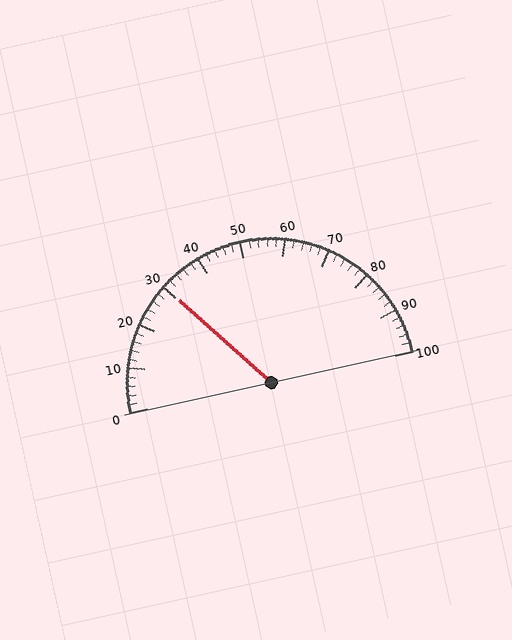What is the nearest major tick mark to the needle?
The nearest major tick mark is 30.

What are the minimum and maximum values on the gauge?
The gauge ranges from 0 to 100.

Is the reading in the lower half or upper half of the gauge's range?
The reading is in the lower half of the range (0 to 100).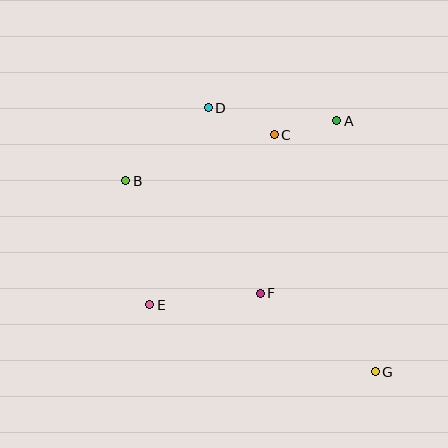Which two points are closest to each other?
Points A and C are closest to each other.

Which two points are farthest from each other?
Points B and G are farthest from each other.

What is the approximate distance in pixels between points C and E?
The distance between C and E is approximately 211 pixels.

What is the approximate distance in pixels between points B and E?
The distance between B and E is approximately 127 pixels.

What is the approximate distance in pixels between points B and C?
The distance between B and C is approximately 155 pixels.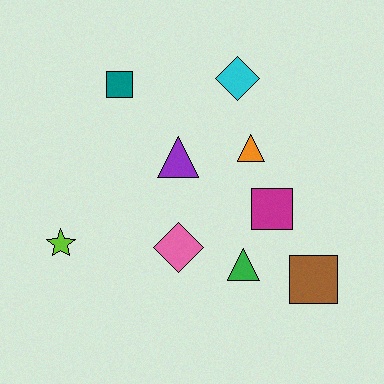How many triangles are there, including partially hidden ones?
There are 3 triangles.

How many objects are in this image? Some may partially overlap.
There are 9 objects.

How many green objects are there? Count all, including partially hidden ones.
There is 1 green object.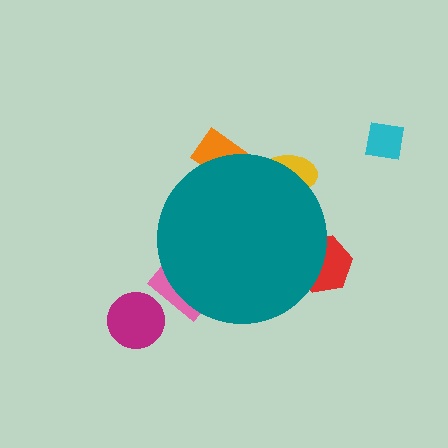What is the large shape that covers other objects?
A teal circle.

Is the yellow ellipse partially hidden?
Yes, the yellow ellipse is partially hidden behind the teal circle.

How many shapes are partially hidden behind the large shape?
4 shapes are partially hidden.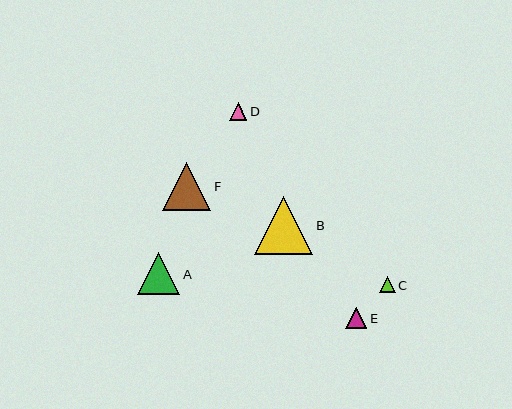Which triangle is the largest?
Triangle B is the largest with a size of approximately 58 pixels.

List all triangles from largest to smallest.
From largest to smallest: B, F, A, E, D, C.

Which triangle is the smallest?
Triangle C is the smallest with a size of approximately 16 pixels.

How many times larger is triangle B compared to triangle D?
Triangle B is approximately 3.4 times the size of triangle D.